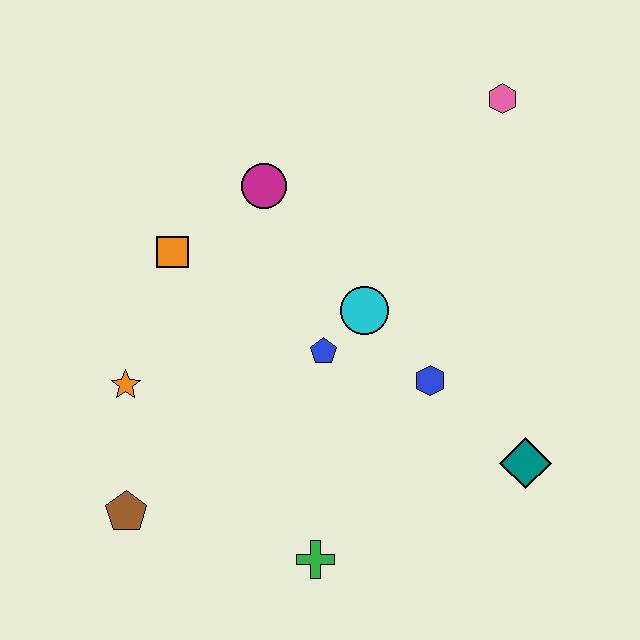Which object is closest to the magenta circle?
The orange square is closest to the magenta circle.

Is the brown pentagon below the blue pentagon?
Yes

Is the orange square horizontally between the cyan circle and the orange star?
Yes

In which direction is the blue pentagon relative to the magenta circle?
The blue pentagon is below the magenta circle.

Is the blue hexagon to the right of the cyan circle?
Yes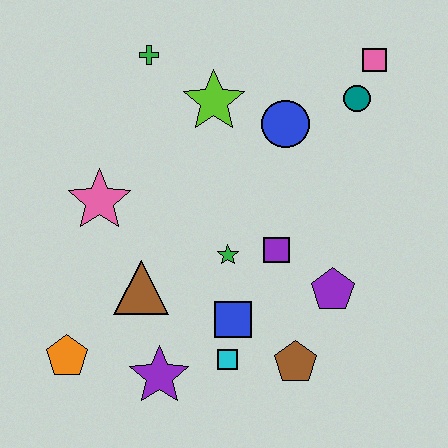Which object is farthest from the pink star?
The pink square is farthest from the pink star.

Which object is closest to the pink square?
The teal circle is closest to the pink square.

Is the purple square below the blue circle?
Yes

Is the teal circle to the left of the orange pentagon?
No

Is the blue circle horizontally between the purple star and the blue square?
No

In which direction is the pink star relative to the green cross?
The pink star is below the green cross.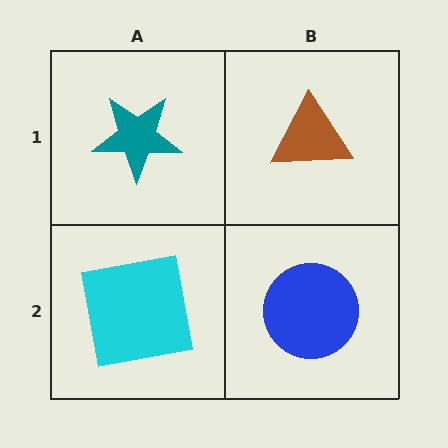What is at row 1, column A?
A teal star.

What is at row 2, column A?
A cyan square.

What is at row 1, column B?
A brown triangle.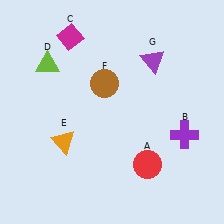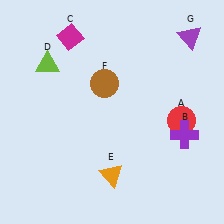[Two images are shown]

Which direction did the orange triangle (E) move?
The orange triangle (E) moved right.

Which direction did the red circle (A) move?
The red circle (A) moved up.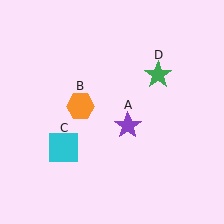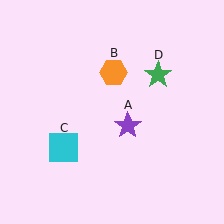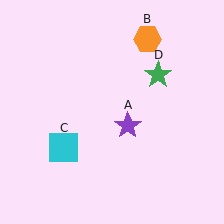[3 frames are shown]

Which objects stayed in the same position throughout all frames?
Purple star (object A) and cyan square (object C) and green star (object D) remained stationary.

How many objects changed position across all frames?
1 object changed position: orange hexagon (object B).